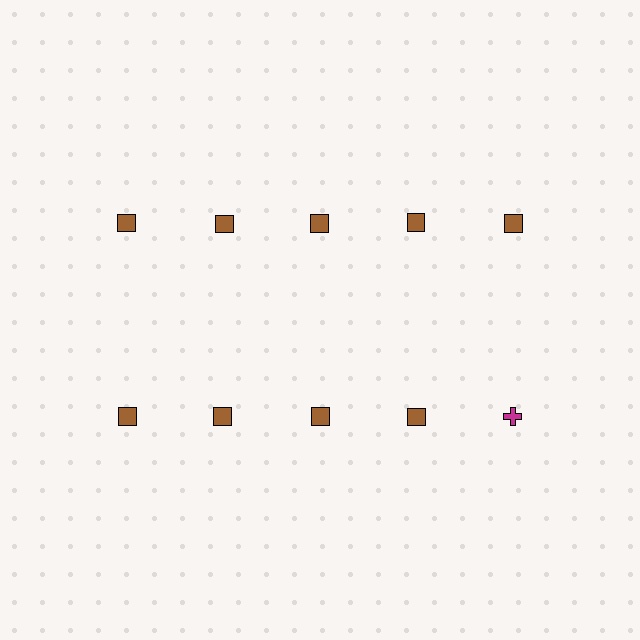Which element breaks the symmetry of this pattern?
The magenta cross in the second row, rightmost column breaks the symmetry. All other shapes are brown squares.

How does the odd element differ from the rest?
It differs in both color (magenta instead of brown) and shape (cross instead of square).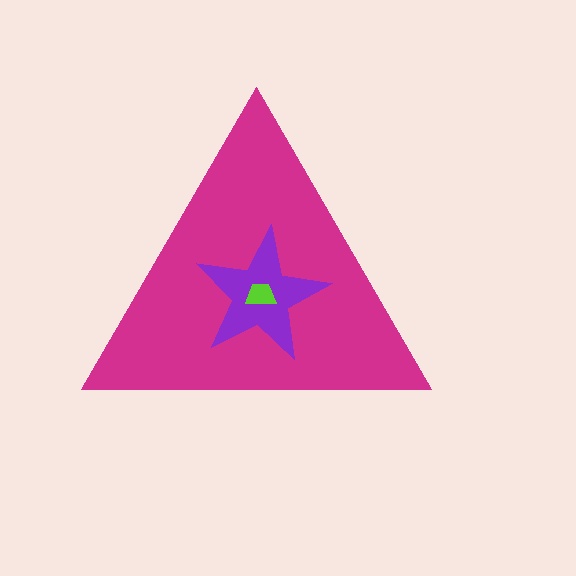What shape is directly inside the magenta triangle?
The purple star.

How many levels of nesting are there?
3.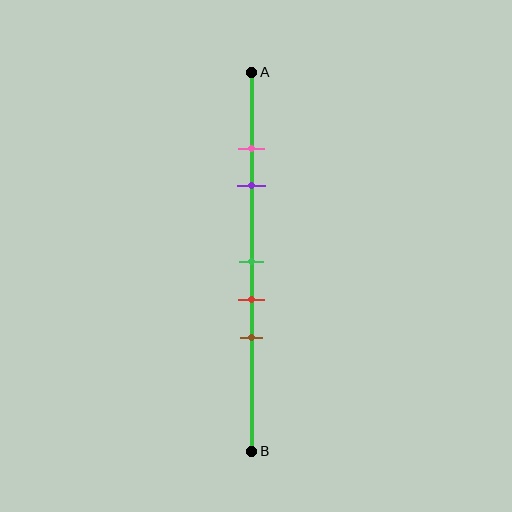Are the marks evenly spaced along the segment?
No, the marks are not evenly spaced.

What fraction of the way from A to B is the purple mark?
The purple mark is approximately 30% (0.3) of the way from A to B.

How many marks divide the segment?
There are 5 marks dividing the segment.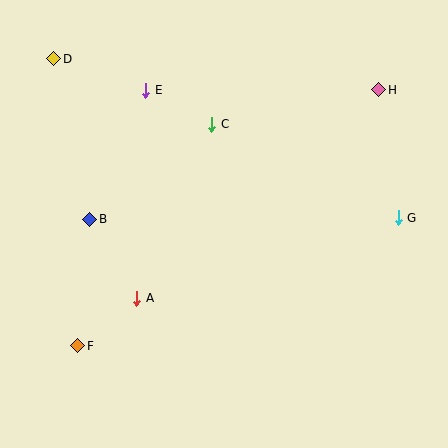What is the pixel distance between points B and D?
The distance between B and D is 164 pixels.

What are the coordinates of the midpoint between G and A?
The midpoint between G and A is at (268, 258).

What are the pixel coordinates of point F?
Point F is at (78, 346).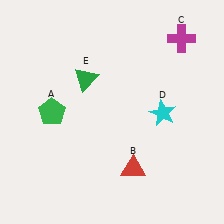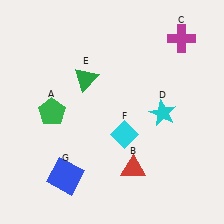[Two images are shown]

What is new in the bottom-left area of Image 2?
A blue square (G) was added in the bottom-left area of Image 2.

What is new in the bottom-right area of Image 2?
A cyan diamond (F) was added in the bottom-right area of Image 2.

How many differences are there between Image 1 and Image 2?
There are 2 differences between the two images.